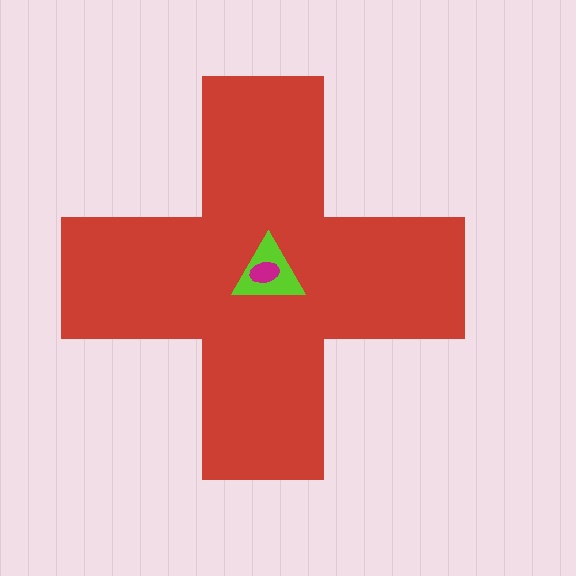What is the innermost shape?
The magenta ellipse.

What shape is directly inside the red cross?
The lime triangle.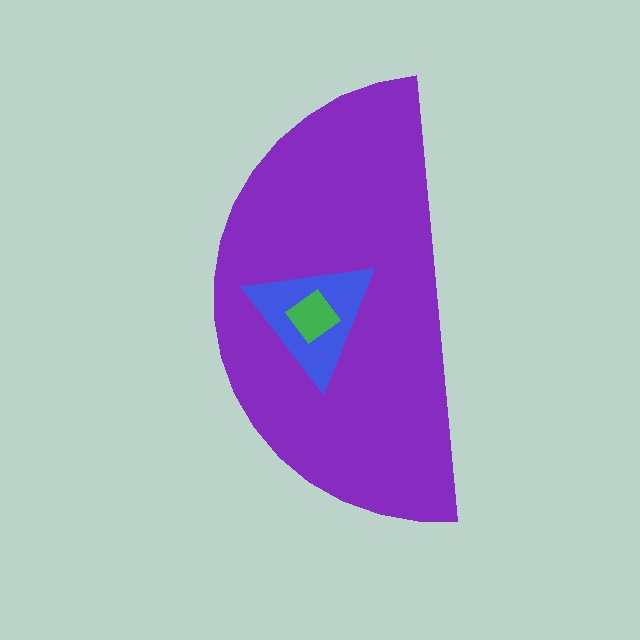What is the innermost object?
The green diamond.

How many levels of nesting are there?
3.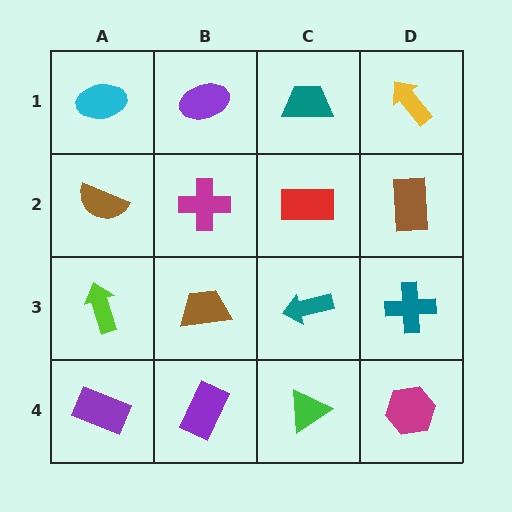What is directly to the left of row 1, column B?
A cyan ellipse.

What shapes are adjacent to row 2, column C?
A teal trapezoid (row 1, column C), a teal arrow (row 3, column C), a magenta cross (row 2, column B), a brown rectangle (row 2, column D).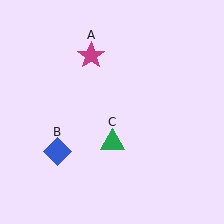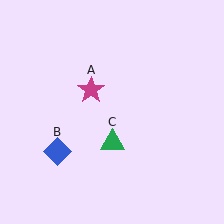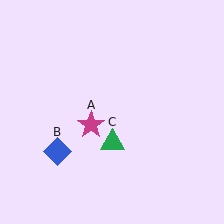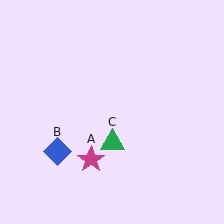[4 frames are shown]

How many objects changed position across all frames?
1 object changed position: magenta star (object A).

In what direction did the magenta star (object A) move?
The magenta star (object A) moved down.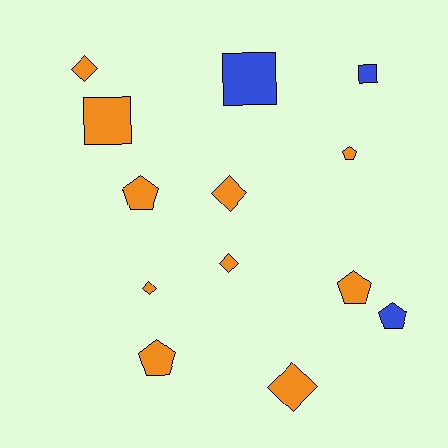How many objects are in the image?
There are 13 objects.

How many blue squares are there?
There are 2 blue squares.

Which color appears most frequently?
Orange, with 10 objects.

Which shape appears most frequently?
Diamond, with 5 objects.